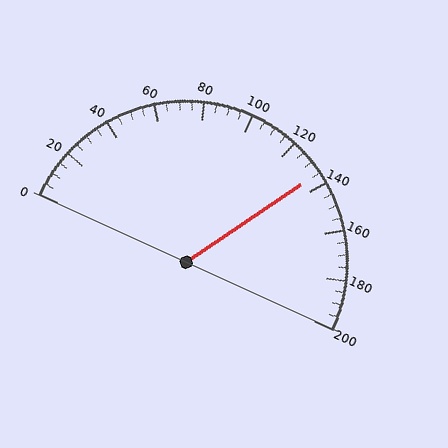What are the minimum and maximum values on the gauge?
The gauge ranges from 0 to 200.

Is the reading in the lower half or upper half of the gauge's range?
The reading is in the upper half of the range (0 to 200).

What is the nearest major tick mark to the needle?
The nearest major tick mark is 140.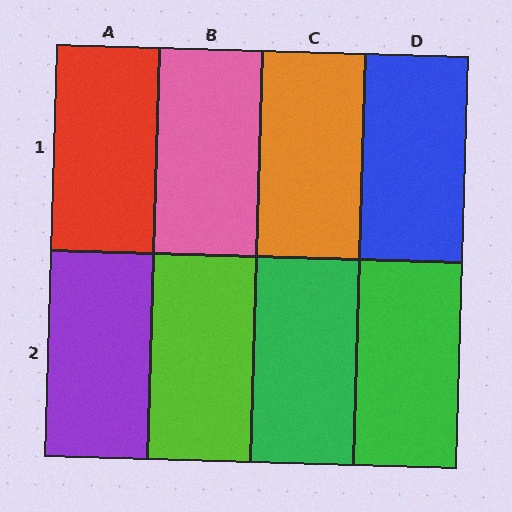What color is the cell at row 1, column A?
Red.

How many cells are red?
1 cell is red.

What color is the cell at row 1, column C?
Orange.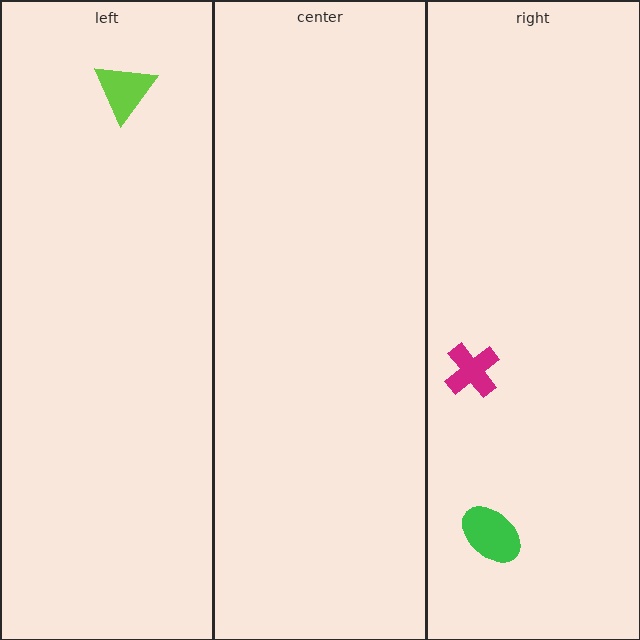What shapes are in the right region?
The green ellipse, the magenta cross.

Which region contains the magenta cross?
The right region.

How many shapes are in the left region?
1.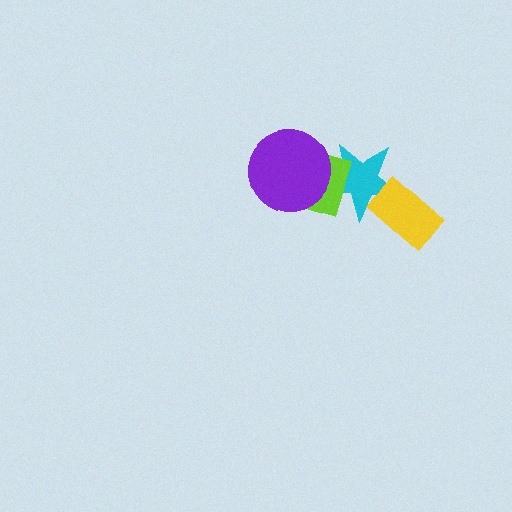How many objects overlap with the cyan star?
3 objects overlap with the cyan star.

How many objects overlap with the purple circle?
2 objects overlap with the purple circle.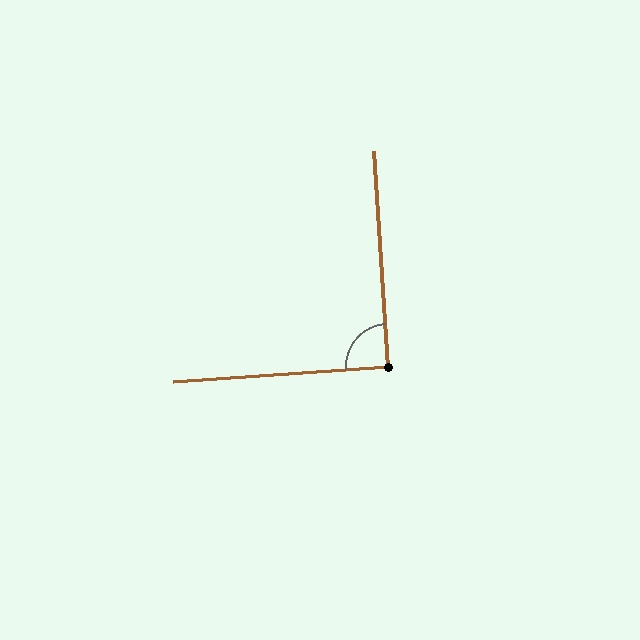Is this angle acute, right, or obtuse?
It is approximately a right angle.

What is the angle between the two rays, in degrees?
Approximately 91 degrees.